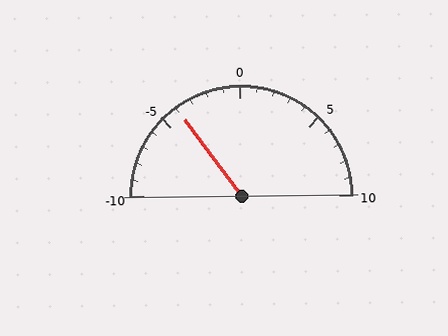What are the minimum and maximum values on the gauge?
The gauge ranges from -10 to 10.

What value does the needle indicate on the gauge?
The needle indicates approximately -4.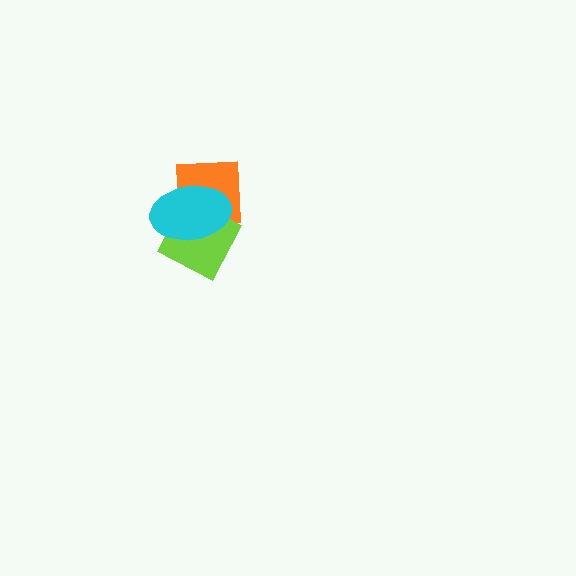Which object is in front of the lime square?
The cyan ellipse is in front of the lime square.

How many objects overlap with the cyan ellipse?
2 objects overlap with the cyan ellipse.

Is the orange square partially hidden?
Yes, it is partially covered by another shape.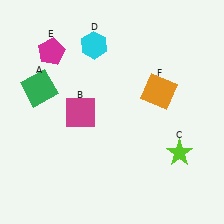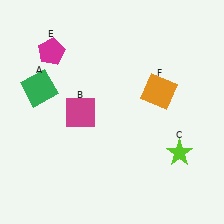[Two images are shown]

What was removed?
The cyan hexagon (D) was removed in Image 2.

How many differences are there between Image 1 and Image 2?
There is 1 difference between the two images.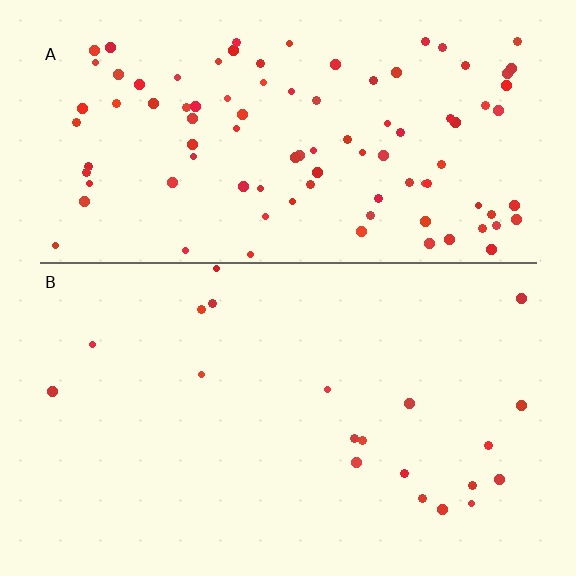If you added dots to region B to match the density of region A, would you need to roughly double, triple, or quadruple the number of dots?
Approximately quadruple.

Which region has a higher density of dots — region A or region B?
A (the top).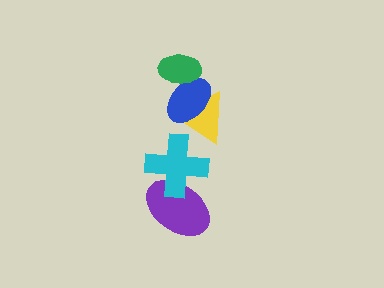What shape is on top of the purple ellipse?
The cyan cross is on top of the purple ellipse.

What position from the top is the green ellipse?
The green ellipse is 1st from the top.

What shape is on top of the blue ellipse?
The green ellipse is on top of the blue ellipse.